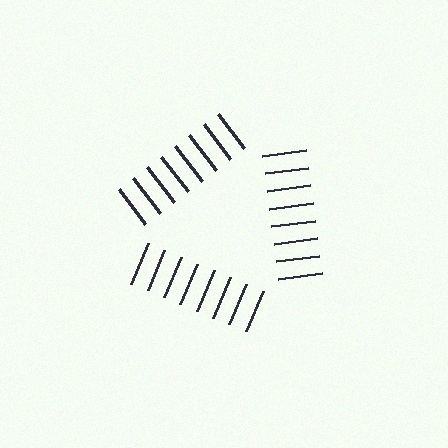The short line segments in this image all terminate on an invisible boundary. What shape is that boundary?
An illusory triangle — the line segments terminate on its edges but no continuous stroke is drawn.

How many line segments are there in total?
24 — 8 along each of the 3 edges.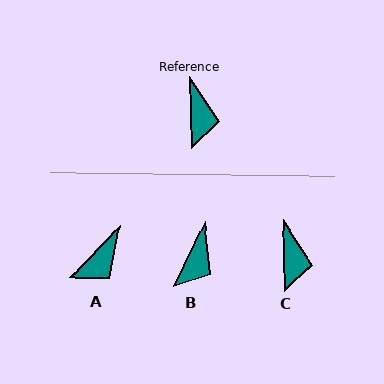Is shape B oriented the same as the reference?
No, it is off by about 28 degrees.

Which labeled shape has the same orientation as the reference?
C.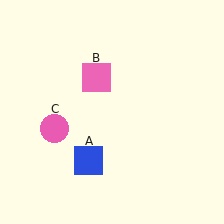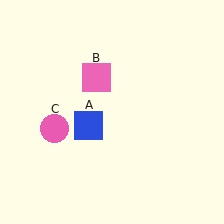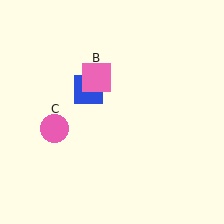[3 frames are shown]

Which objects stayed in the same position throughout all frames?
Pink square (object B) and pink circle (object C) remained stationary.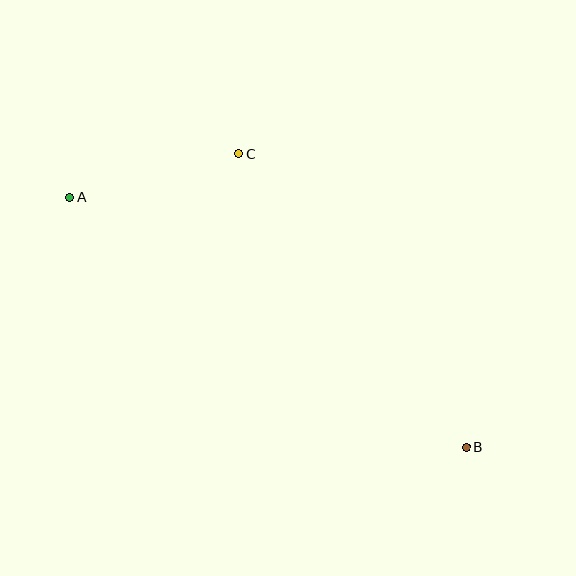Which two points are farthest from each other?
Points A and B are farthest from each other.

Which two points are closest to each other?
Points A and C are closest to each other.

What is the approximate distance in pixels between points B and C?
The distance between B and C is approximately 371 pixels.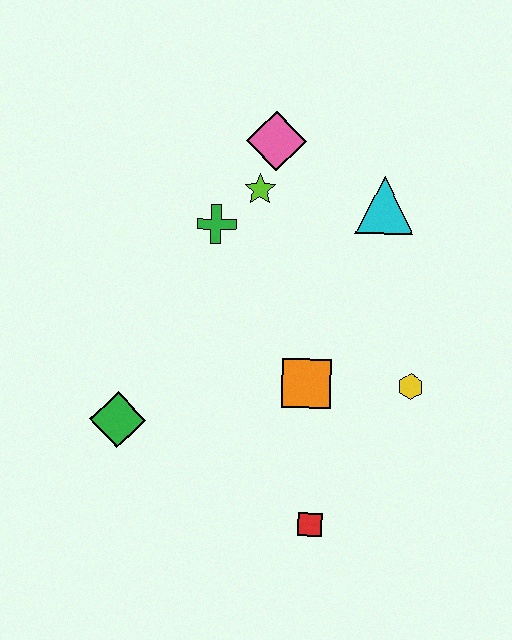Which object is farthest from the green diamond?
The cyan triangle is farthest from the green diamond.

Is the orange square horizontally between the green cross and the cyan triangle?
Yes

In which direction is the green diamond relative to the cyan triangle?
The green diamond is to the left of the cyan triangle.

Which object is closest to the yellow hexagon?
The orange square is closest to the yellow hexagon.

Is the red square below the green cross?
Yes